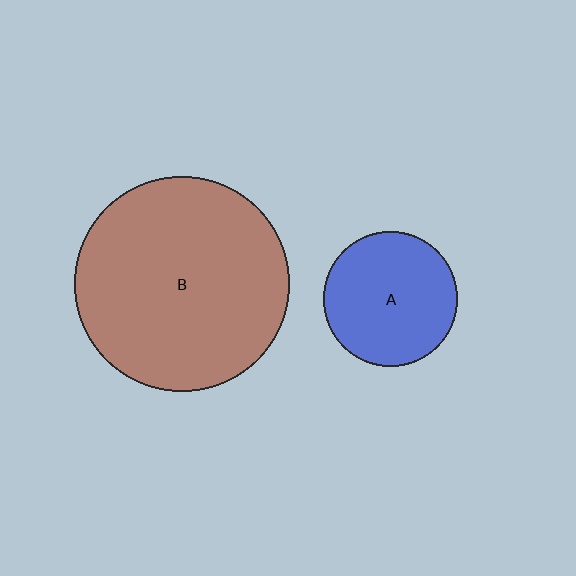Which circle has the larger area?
Circle B (brown).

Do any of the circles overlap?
No, none of the circles overlap.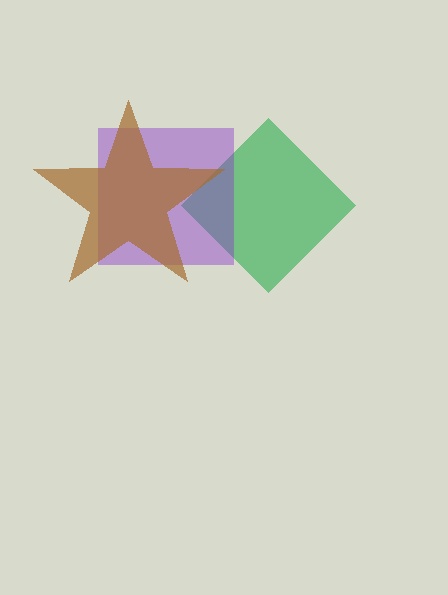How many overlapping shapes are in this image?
There are 3 overlapping shapes in the image.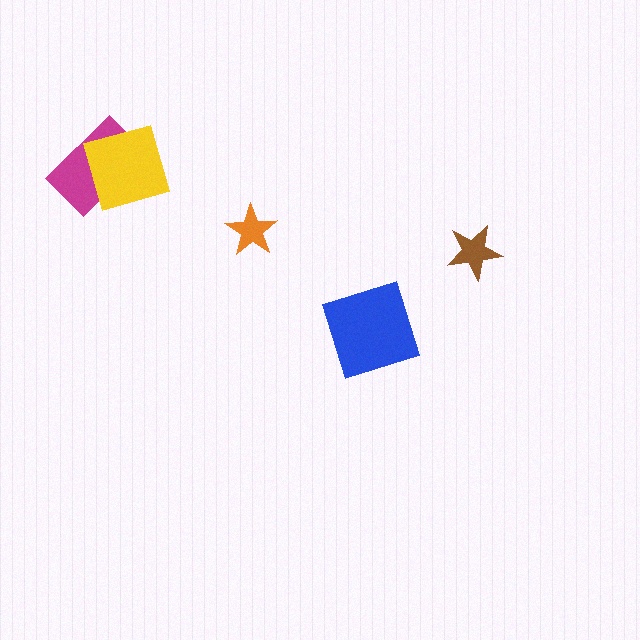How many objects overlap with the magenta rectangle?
1 object overlaps with the magenta rectangle.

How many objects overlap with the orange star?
0 objects overlap with the orange star.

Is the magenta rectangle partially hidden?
Yes, it is partially covered by another shape.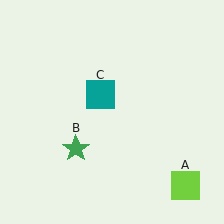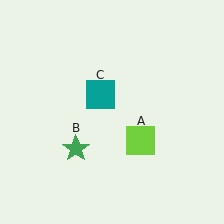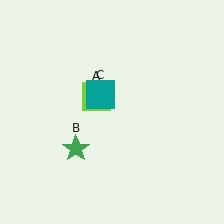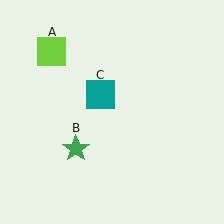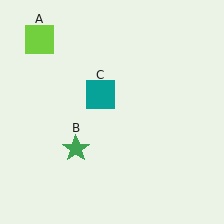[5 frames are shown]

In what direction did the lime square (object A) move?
The lime square (object A) moved up and to the left.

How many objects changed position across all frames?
1 object changed position: lime square (object A).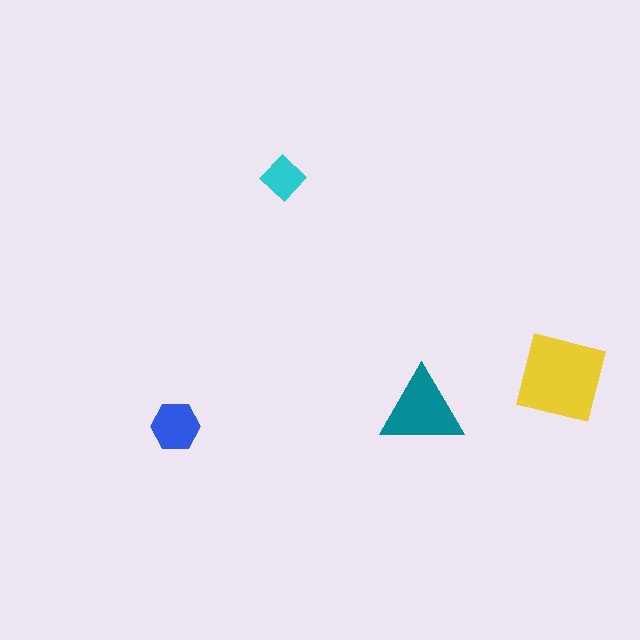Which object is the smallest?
The cyan diamond.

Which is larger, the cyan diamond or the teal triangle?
The teal triangle.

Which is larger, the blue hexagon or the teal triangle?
The teal triangle.